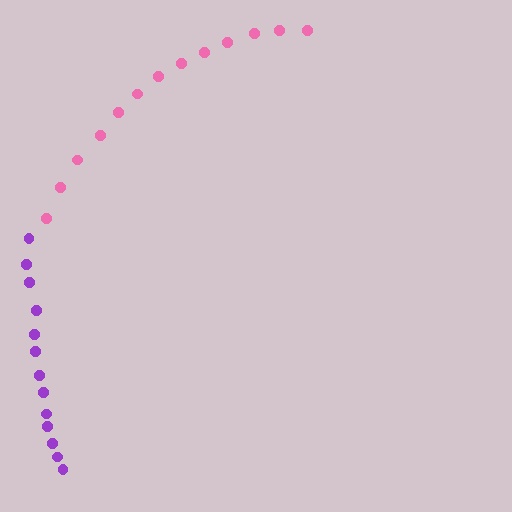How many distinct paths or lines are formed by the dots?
There are 2 distinct paths.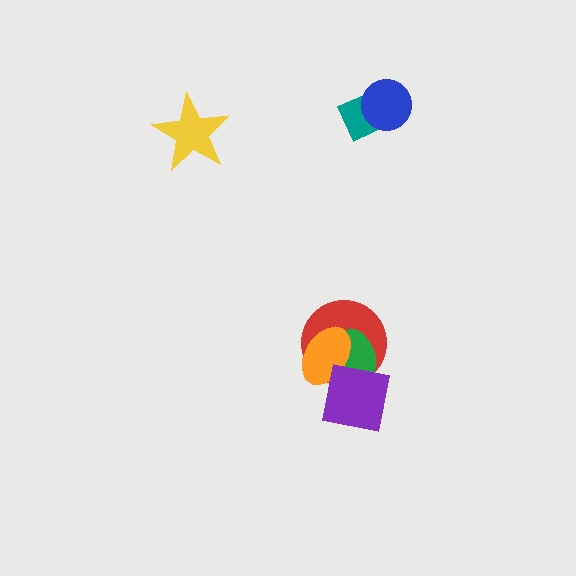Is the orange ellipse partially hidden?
Yes, it is partially covered by another shape.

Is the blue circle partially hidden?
No, no other shape covers it.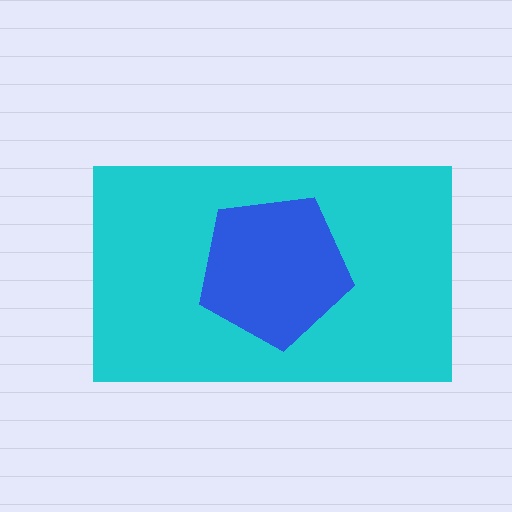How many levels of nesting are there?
2.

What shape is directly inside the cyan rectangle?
The blue pentagon.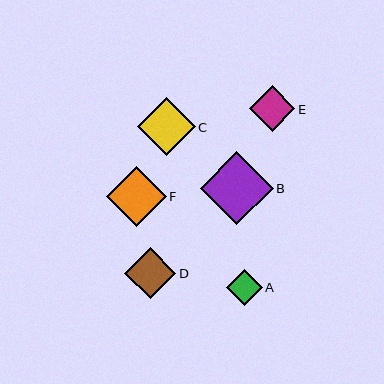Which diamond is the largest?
Diamond B is the largest with a size of approximately 73 pixels.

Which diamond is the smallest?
Diamond A is the smallest with a size of approximately 36 pixels.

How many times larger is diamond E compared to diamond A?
Diamond E is approximately 1.2 times the size of diamond A.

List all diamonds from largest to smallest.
From largest to smallest: B, F, C, D, E, A.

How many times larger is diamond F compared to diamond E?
Diamond F is approximately 1.3 times the size of diamond E.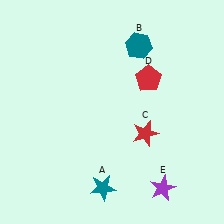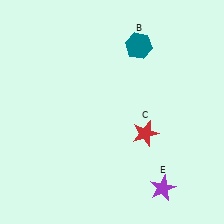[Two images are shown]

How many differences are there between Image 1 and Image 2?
There are 2 differences between the two images.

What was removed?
The teal star (A), the red pentagon (D) were removed in Image 2.